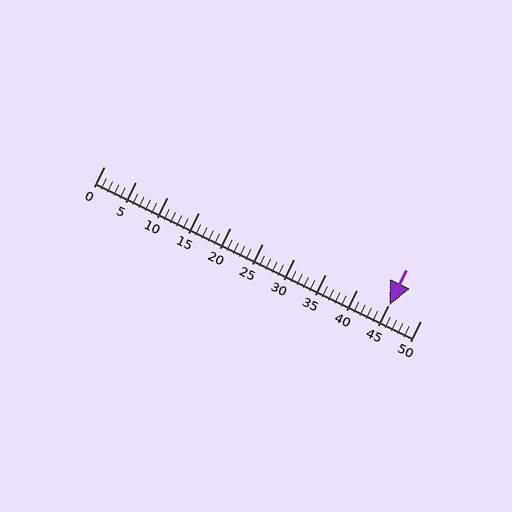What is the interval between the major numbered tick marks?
The major tick marks are spaced 5 units apart.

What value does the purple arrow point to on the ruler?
The purple arrow points to approximately 45.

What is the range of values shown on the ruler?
The ruler shows values from 0 to 50.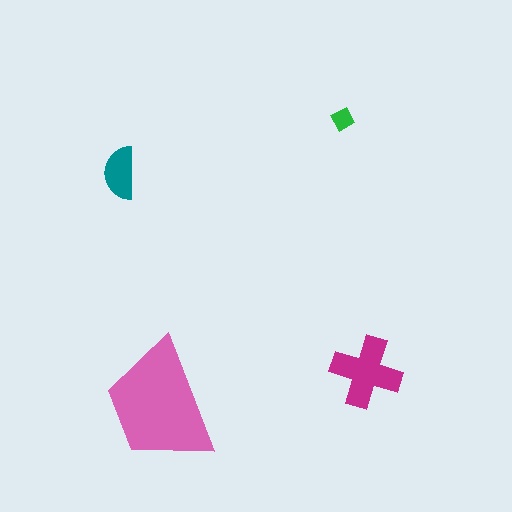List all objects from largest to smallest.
The pink trapezoid, the magenta cross, the teal semicircle, the green diamond.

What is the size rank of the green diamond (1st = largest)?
4th.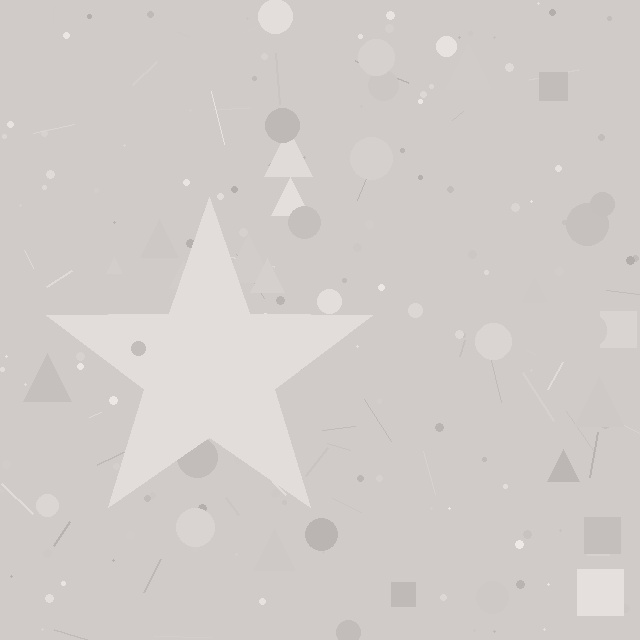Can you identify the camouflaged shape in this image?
The camouflaged shape is a star.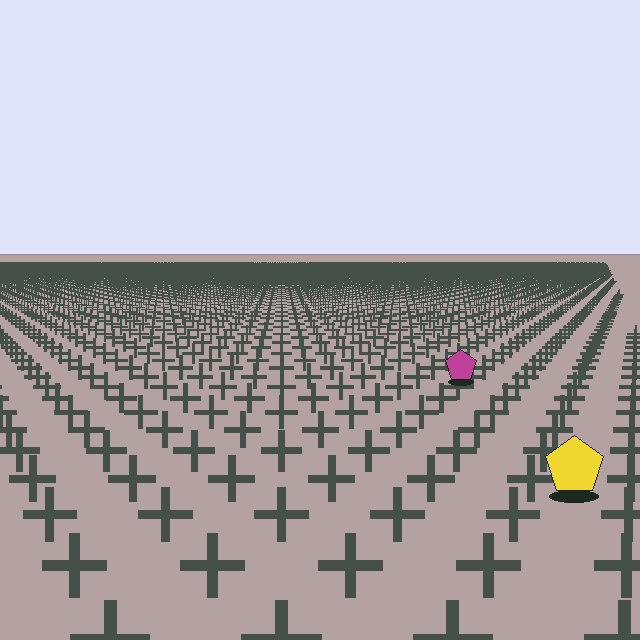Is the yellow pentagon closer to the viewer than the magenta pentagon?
Yes. The yellow pentagon is closer — you can tell from the texture gradient: the ground texture is coarser near it.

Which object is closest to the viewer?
The yellow pentagon is closest. The texture marks near it are larger and more spread out.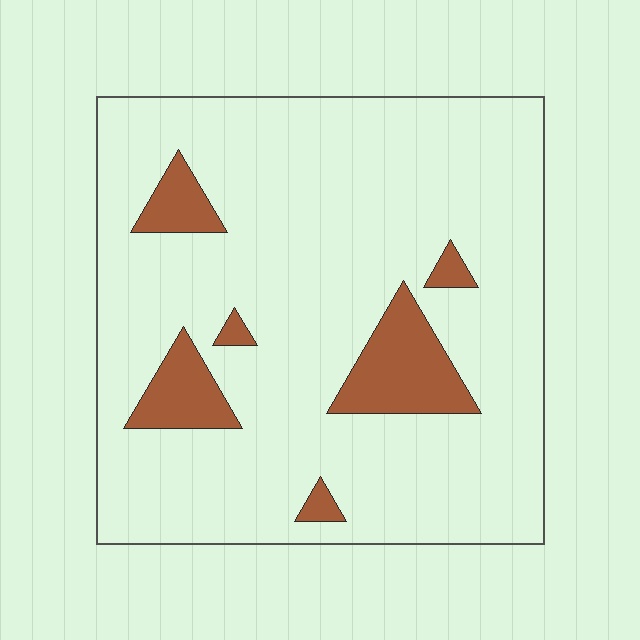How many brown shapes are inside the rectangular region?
6.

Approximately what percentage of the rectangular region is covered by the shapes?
Approximately 10%.